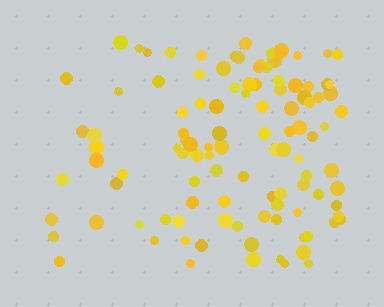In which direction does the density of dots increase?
From left to right, with the right side densest.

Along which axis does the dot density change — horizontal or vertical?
Horizontal.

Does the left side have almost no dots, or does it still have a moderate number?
Still a moderate number, just noticeably fewer than the right.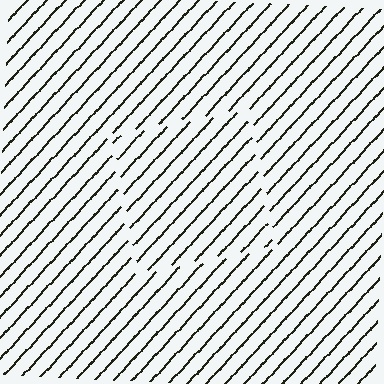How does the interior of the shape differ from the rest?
The interior of the shape contains the same grating, shifted by half a period — the contour is defined by the phase discontinuity where line-ends from the inner and outer gratings abut.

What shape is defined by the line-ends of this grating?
An illusory square. The interior of the shape contains the same grating, shifted by half a period — the contour is defined by the phase discontinuity where line-ends from the inner and outer gratings abut.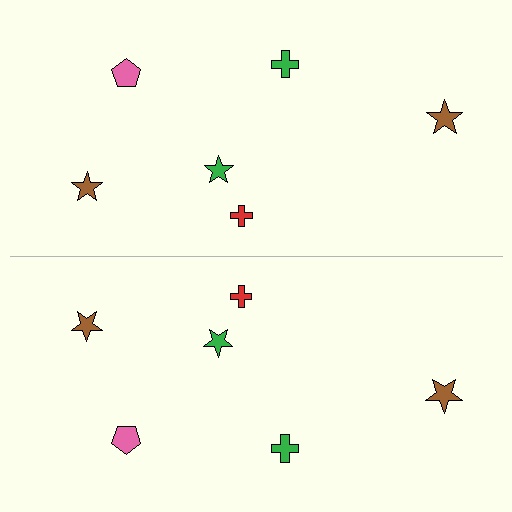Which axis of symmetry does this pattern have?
The pattern has a horizontal axis of symmetry running through the center of the image.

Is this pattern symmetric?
Yes, this pattern has bilateral (reflection) symmetry.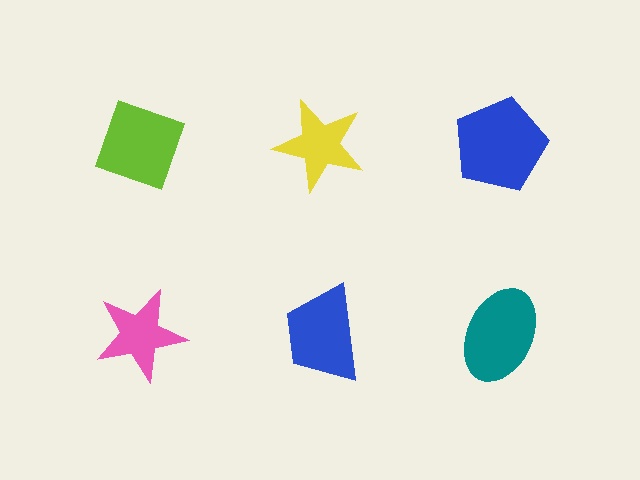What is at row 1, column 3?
A blue pentagon.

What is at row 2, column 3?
A teal ellipse.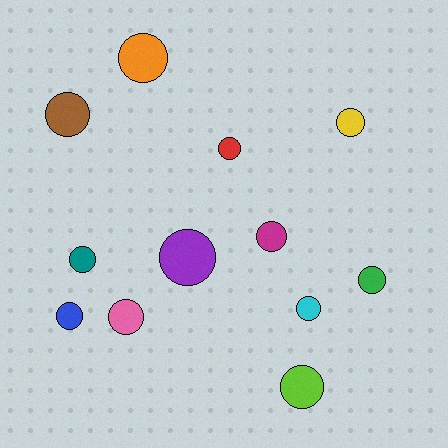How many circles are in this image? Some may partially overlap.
There are 12 circles.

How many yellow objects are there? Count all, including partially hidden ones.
There is 1 yellow object.